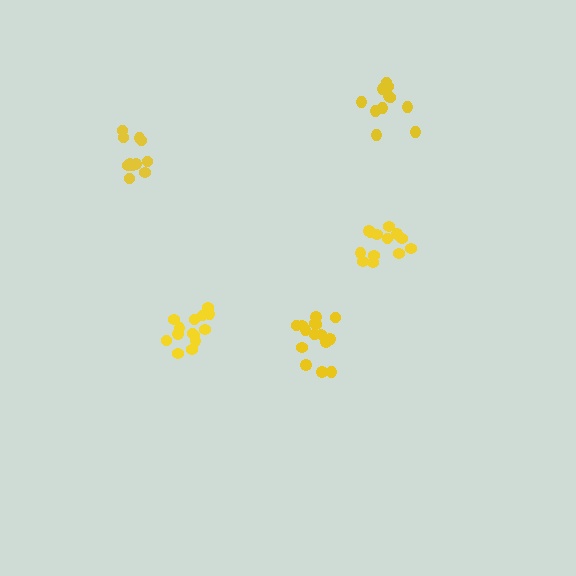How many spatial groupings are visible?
There are 5 spatial groupings.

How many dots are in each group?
Group 1: 14 dots, Group 2: 16 dots, Group 3: 11 dots, Group 4: 12 dots, Group 5: 13 dots (66 total).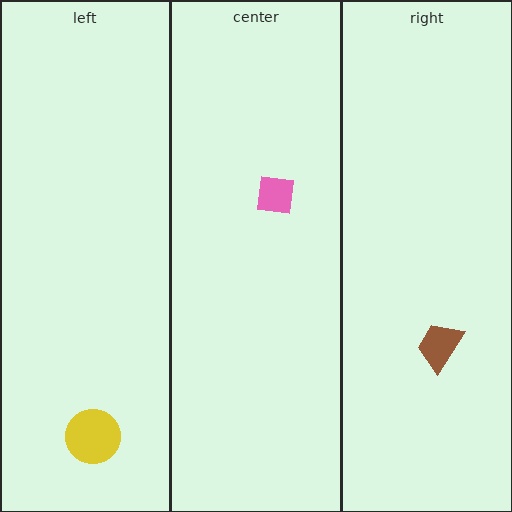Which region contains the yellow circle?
The left region.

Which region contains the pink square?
The center region.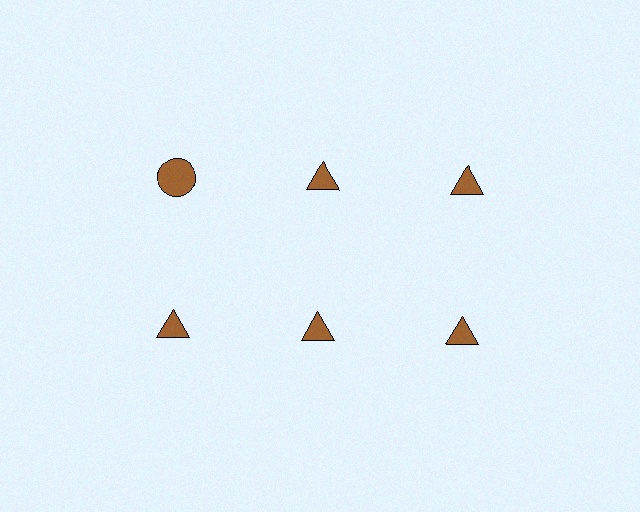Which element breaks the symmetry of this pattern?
The brown circle in the top row, leftmost column breaks the symmetry. All other shapes are brown triangles.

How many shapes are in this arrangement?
There are 6 shapes arranged in a grid pattern.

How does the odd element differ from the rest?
It has a different shape: circle instead of triangle.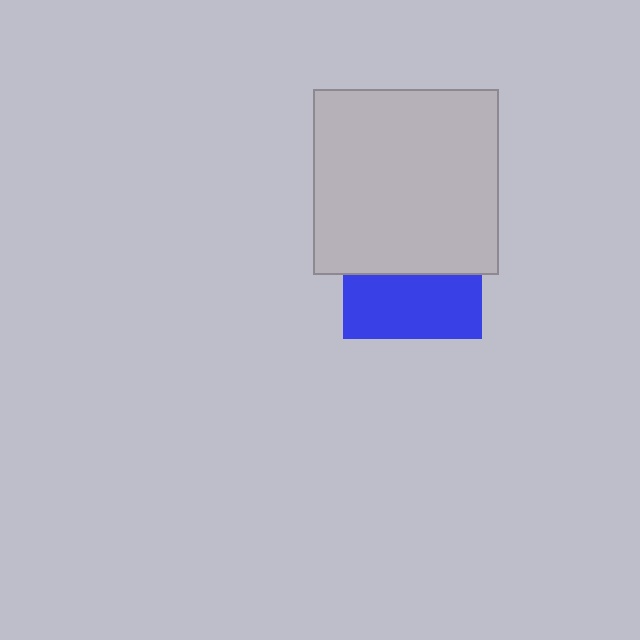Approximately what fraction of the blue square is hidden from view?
Roughly 54% of the blue square is hidden behind the light gray square.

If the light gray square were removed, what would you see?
You would see the complete blue square.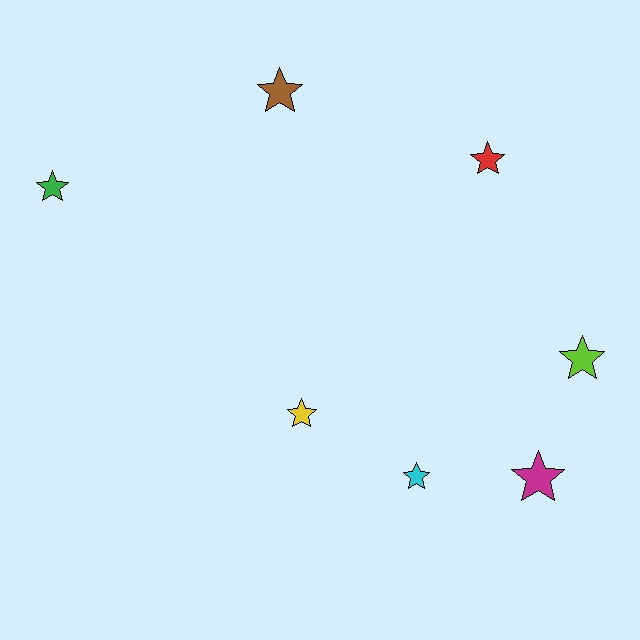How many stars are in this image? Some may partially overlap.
There are 7 stars.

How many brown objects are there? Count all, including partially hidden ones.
There is 1 brown object.